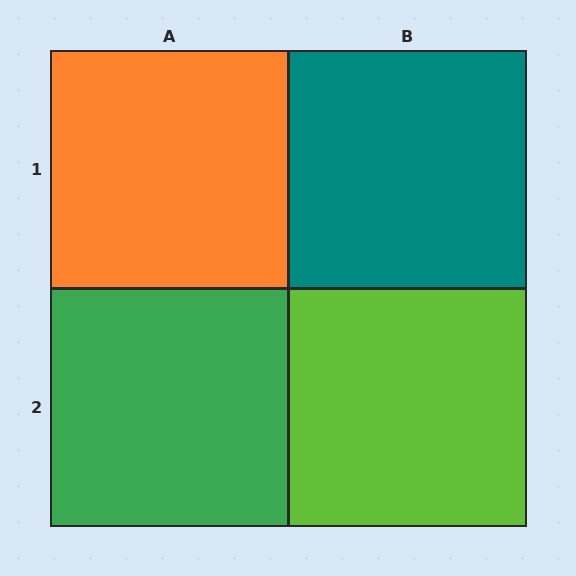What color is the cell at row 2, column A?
Green.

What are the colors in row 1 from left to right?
Orange, teal.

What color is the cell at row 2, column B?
Lime.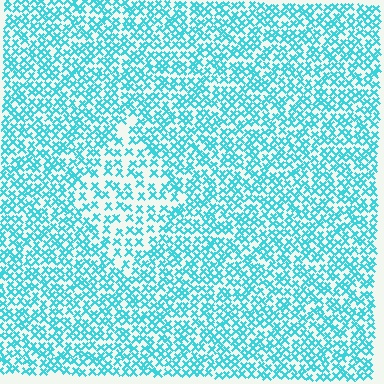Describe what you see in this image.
The image contains small cyan elements arranged at two different densities. A diamond-shaped region is visible where the elements are less densely packed than the surrounding area.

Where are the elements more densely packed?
The elements are more densely packed outside the diamond boundary.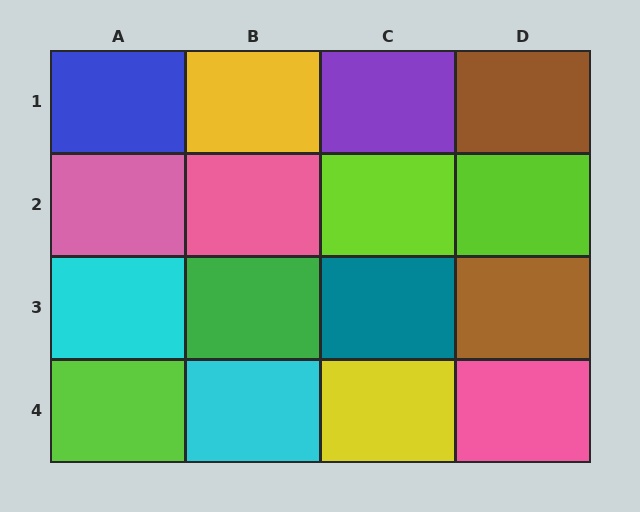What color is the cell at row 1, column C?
Purple.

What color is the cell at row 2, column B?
Pink.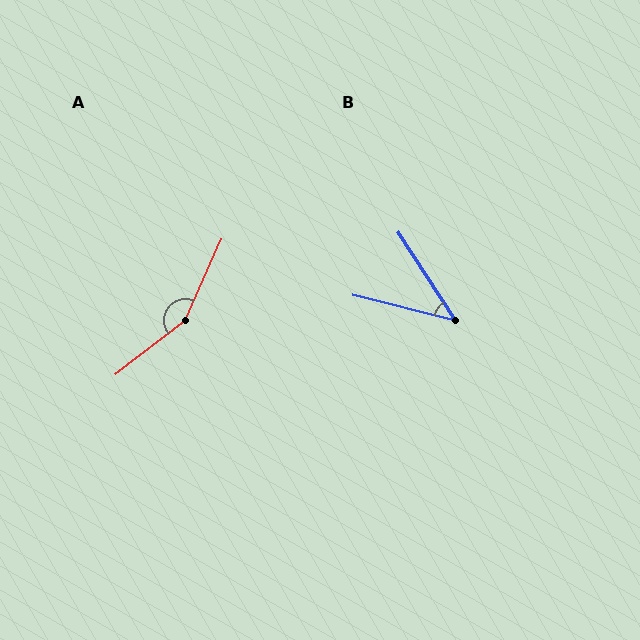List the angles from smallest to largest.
B (43°), A (152°).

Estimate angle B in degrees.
Approximately 43 degrees.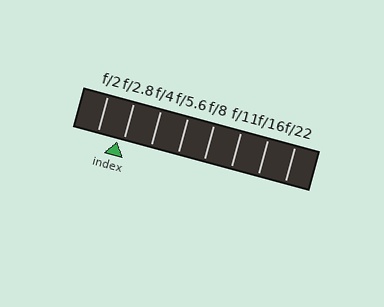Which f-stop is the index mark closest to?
The index mark is closest to f/2.8.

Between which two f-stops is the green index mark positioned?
The index mark is between f/2 and f/2.8.